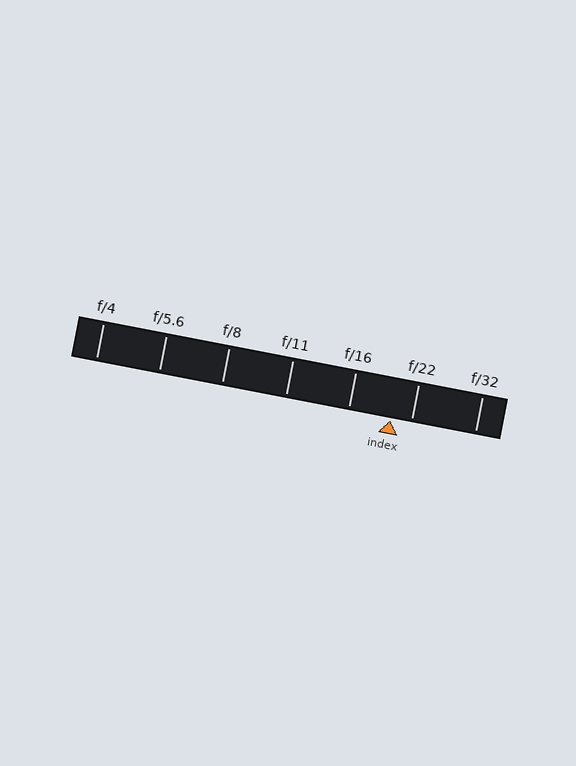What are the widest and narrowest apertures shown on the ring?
The widest aperture shown is f/4 and the narrowest is f/32.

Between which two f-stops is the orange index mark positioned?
The index mark is between f/16 and f/22.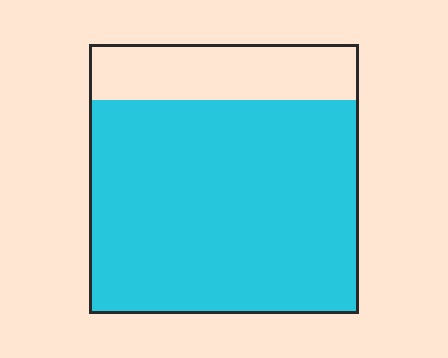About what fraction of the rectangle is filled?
About four fifths (4/5).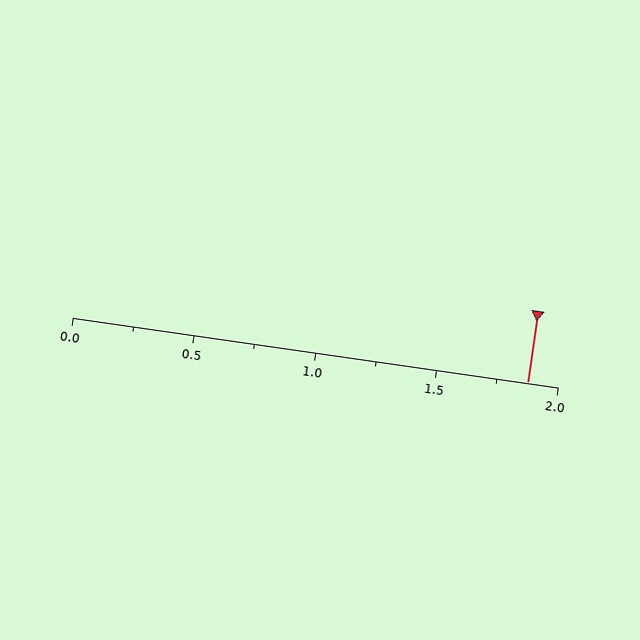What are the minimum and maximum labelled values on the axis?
The axis runs from 0.0 to 2.0.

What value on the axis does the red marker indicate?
The marker indicates approximately 1.88.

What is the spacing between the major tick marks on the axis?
The major ticks are spaced 0.5 apart.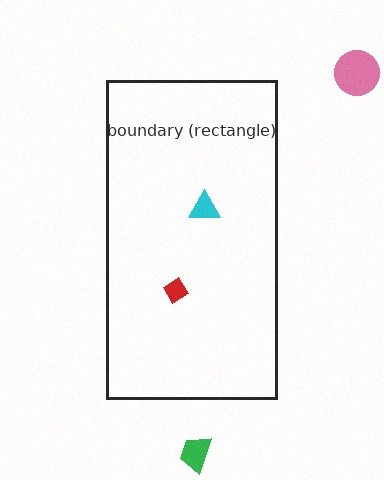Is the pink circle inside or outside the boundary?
Outside.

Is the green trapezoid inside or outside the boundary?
Outside.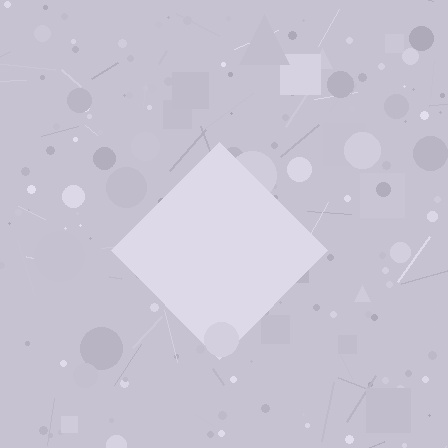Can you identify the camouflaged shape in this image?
The camouflaged shape is a diamond.